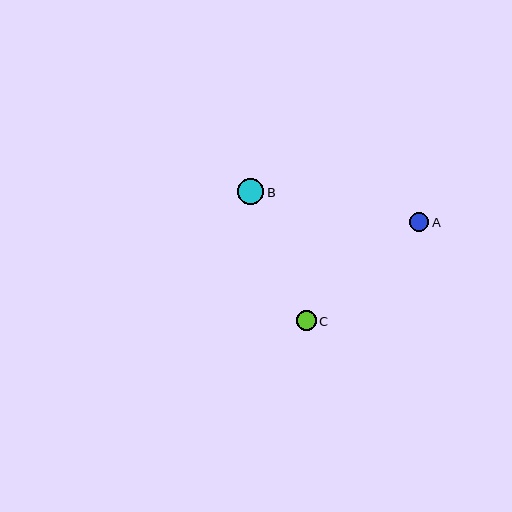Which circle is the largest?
Circle B is the largest with a size of approximately 26 pixels.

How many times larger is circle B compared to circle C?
Circle B is approximately 1.3 times the size of circle C.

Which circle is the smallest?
Circle A is the smallest with a size of approximately 19 pixels.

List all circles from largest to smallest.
From largest to smallest: B, C, A.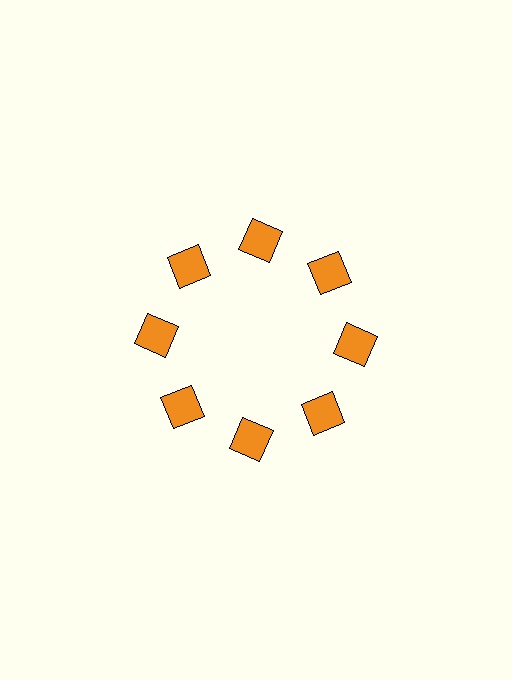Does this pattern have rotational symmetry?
Yes, this pattern has 8-fold rotational symmetry. It looks the same after rotating 45 degrees around the center.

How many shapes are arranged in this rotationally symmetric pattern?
There are 8 shapes, arranged in 8 groups of 1.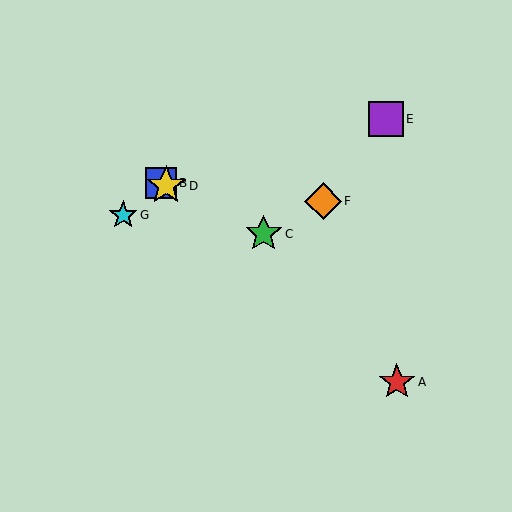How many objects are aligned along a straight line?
3 objects (B, C, D) are aligned along a straight line.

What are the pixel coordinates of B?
Object B is at (161, 183).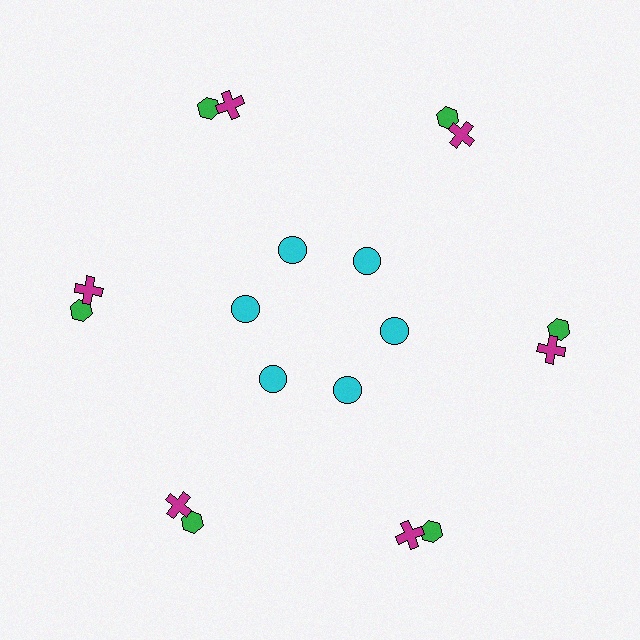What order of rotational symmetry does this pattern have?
This pattern has 6-fold rotational symmetry.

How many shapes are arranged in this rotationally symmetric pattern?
There are 18 shapes, arranged in 6 groups of 3.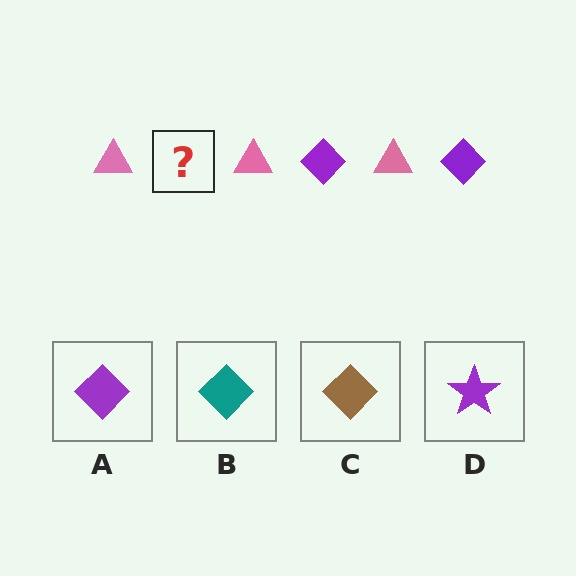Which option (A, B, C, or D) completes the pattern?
A.